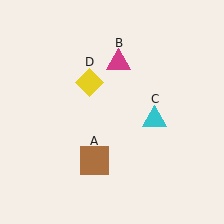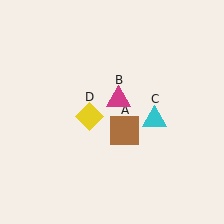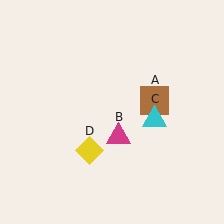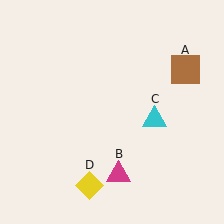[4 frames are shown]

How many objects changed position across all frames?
3 objects changed position: brown square (object A), magenta triangle (object B), yellow diamond (object D).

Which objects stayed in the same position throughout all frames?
Cyan triangle (object C) remained stationary.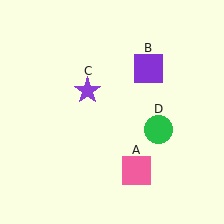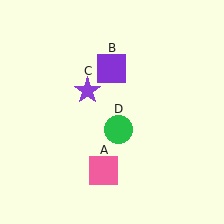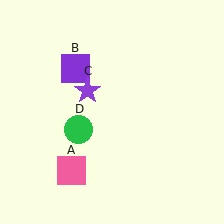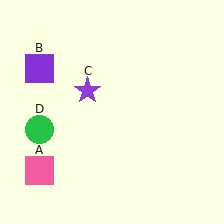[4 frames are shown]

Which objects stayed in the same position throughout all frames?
Purple star (object C) remained stationary.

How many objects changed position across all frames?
3 objects changed position: pink square (object A), purple square (object B), green circle (object D).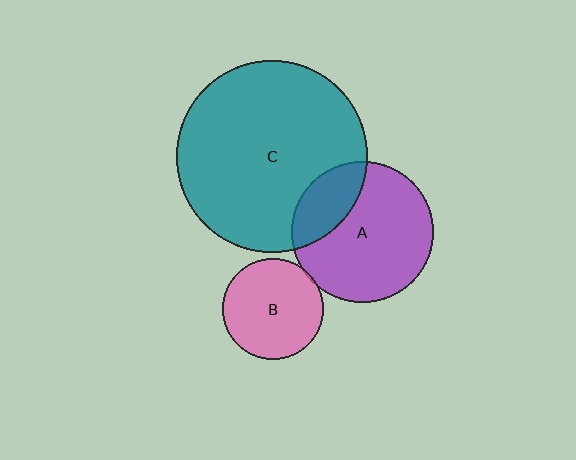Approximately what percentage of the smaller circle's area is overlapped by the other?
Approximately 5%.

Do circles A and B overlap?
Yes.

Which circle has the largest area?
Circle C (teal).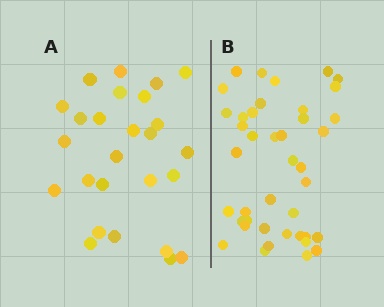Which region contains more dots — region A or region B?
Region B (the right region) has more dots.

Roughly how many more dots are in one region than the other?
Region B has approximately 15 more dots than region A.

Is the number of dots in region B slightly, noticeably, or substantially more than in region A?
Region B has substantially more. The ratio is roughly 1.6 to 1.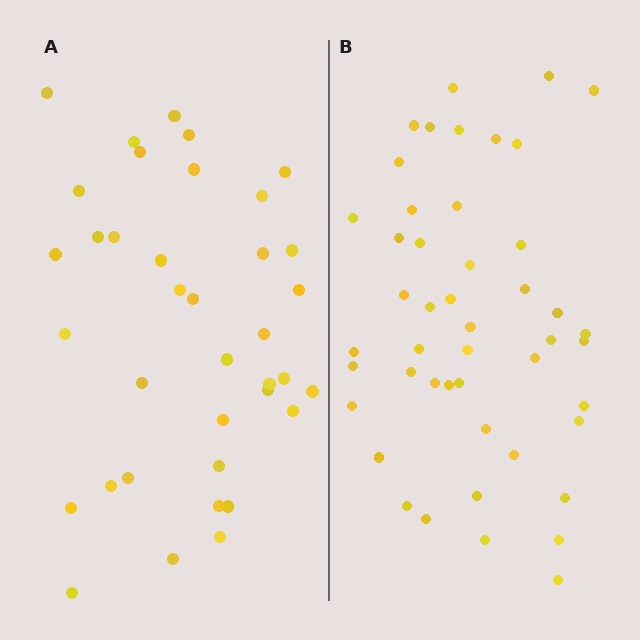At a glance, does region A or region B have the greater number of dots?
Region B (the right region) has more dots.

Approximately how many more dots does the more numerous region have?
Region B has roughly 10 or so more dots than region A.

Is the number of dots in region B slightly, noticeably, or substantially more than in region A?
Region B has noticeably more, but not dramatically so. The ratio is roughly 1.3 to 1.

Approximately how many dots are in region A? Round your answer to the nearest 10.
About 40 dots. (The exact count is 37, which rounds to 40.)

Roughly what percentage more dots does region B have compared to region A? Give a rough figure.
About 25% more.